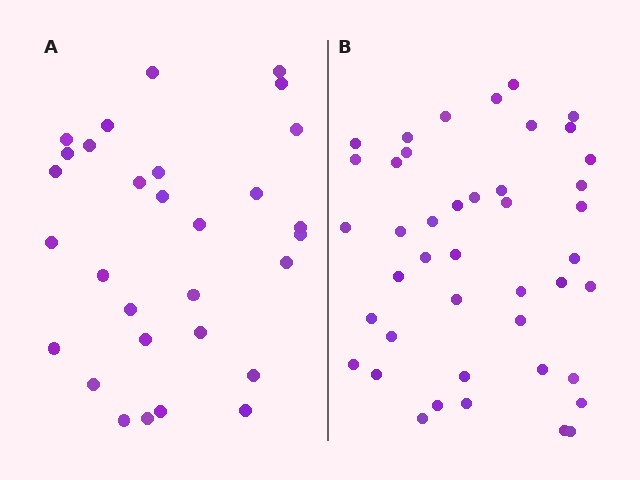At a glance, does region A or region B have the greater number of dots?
Region B (the right region) has more dots.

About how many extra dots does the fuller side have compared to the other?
Region B has approximately 15 more dots than region A.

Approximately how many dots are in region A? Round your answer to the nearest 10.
About 30 dots.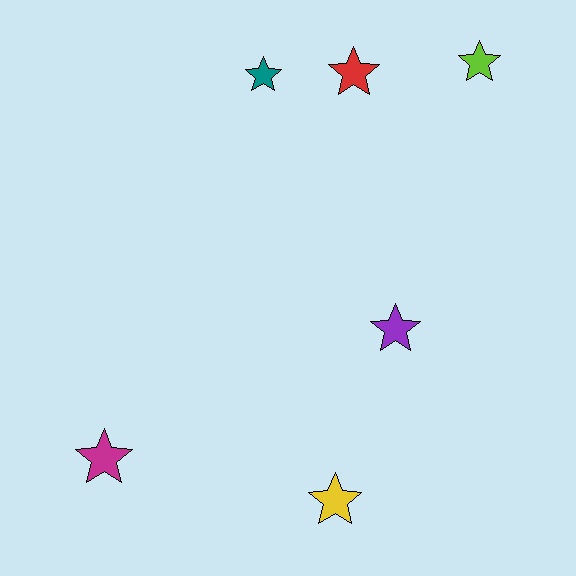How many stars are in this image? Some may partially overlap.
There are 6 stars.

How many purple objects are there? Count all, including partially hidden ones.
There is 1 purple object.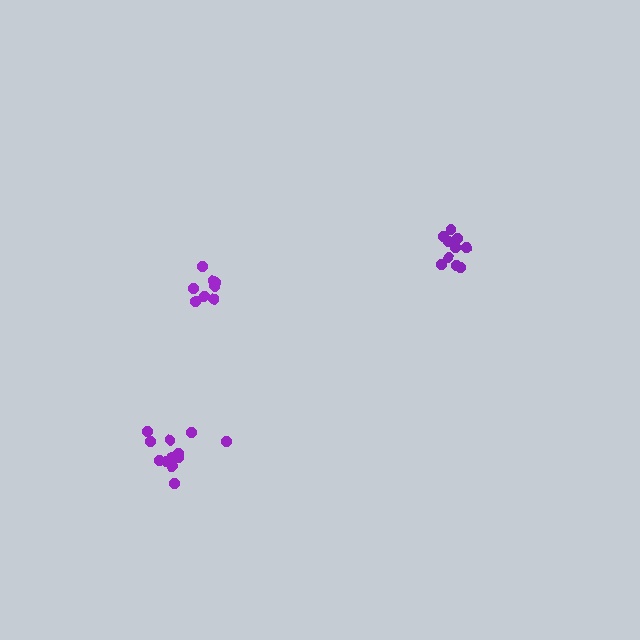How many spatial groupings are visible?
There are 3 spatial groupings.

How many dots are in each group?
Group 1: 10 dots, Group 2: 12 dots, Group 3: 8 dots (30 total).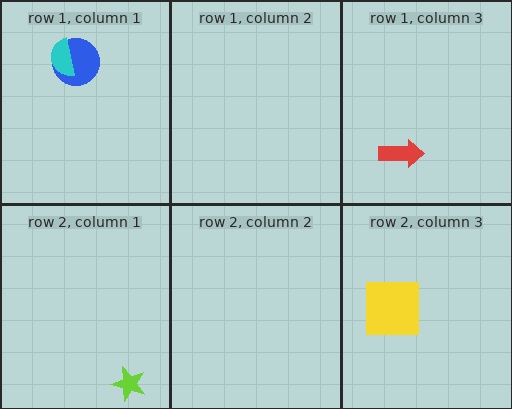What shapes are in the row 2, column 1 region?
The lime star.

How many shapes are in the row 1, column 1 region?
2.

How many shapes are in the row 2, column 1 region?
1.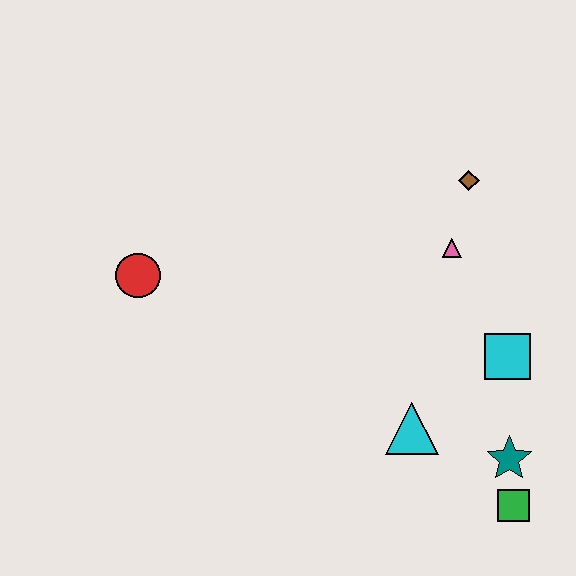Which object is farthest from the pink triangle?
The red circle is farthest from the pink triangle.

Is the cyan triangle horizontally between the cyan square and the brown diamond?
No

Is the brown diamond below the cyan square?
No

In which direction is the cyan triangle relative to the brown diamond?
The cyan triangle is below the brown diamond.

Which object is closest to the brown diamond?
The pink triangle is closest to the brown diamond.